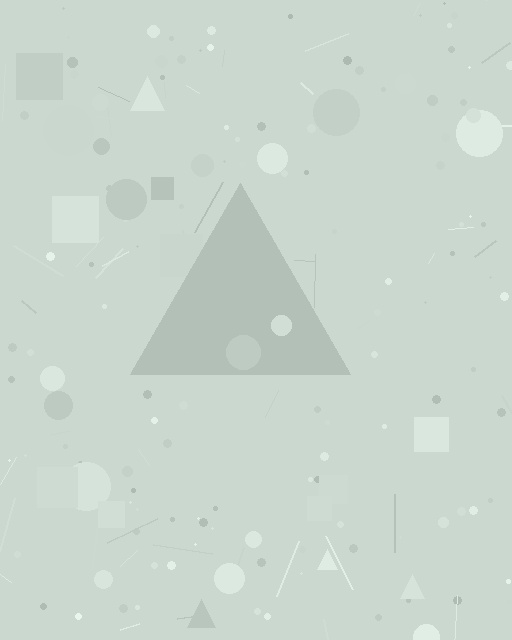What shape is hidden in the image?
A triangle is hidden in the image.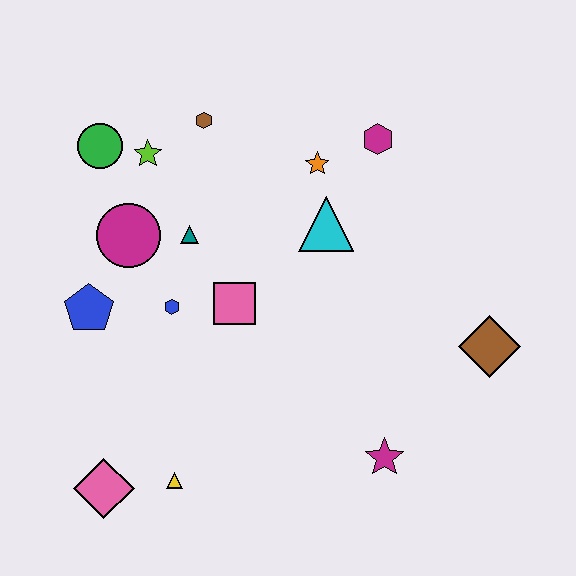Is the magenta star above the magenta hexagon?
No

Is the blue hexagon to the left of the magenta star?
Yes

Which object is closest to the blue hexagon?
The pink square is closest to the blue hexagon.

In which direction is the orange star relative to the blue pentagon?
The orange star is to the right of the blue pentagon.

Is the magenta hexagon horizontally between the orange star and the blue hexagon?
No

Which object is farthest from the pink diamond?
The magenta hexagon is farthest from the pink diamond.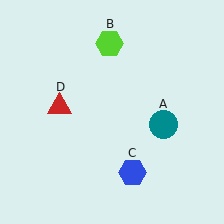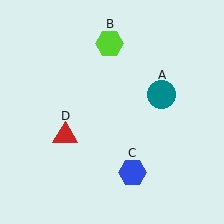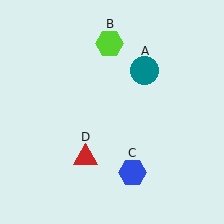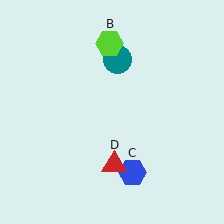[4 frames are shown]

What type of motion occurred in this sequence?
The teal circle (object A), red triangle (object D) rotated counterclockwise around the center of the scene.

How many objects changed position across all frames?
2 objects changed position: teal circle (object A), red triangle (object D).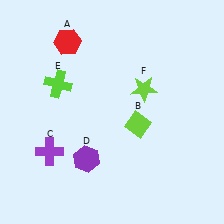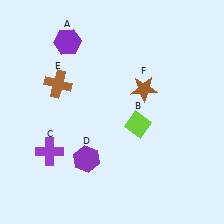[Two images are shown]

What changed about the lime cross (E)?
In Image 1, E is lime. In Image 2, it changed to brown.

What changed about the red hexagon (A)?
In Image 1, A is red. In Image 2, it changed to purple.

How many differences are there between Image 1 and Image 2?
There are 3 differences between the two images.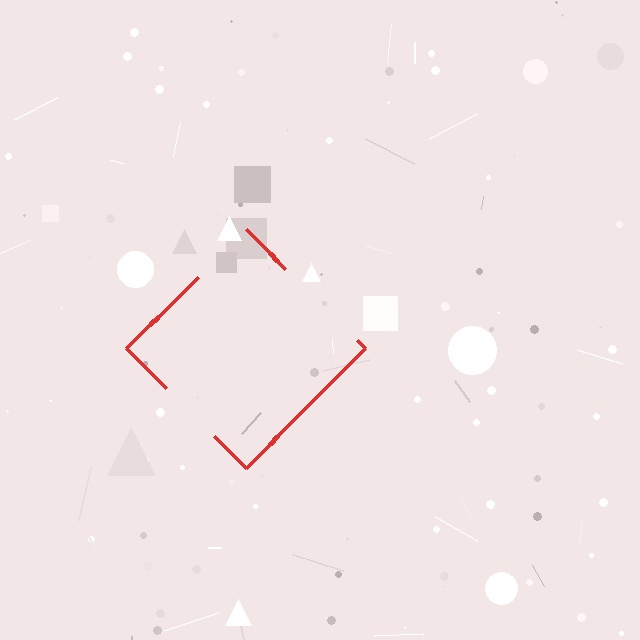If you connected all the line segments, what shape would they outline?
They would outline a diamond.